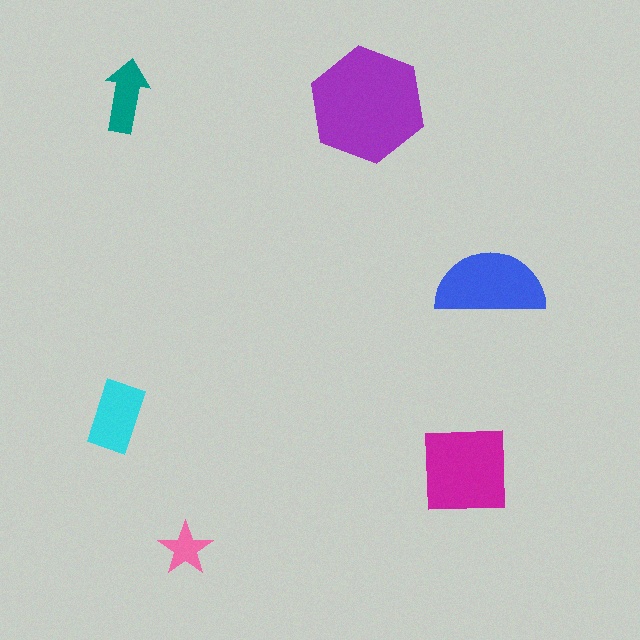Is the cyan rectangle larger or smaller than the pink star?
Larger.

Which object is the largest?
The purple hexagon.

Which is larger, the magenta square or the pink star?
The magenta square.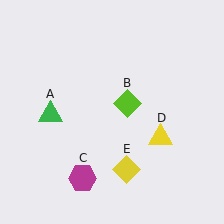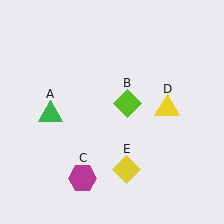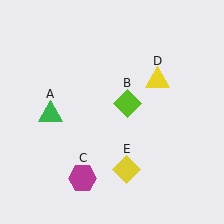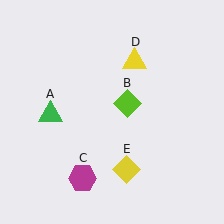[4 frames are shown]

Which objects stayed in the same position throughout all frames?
Green triangle (object A) and lime diamond (object B) and magenta hexagon (object C) and yellow diamond (object E) remained stationary.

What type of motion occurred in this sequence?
The yellow triangle (object D) rotated counterclockwise around the center of the scene.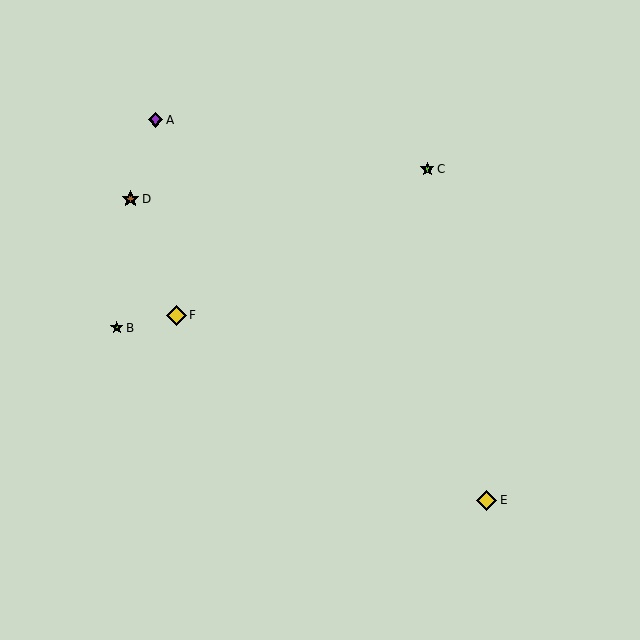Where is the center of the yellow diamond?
The center of the yellow diamond is at (486, 500).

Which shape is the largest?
The yellow diamond (labeled E) is the largest.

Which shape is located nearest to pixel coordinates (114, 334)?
The lime star (labeled B) at (117, 328) is nearest to that location.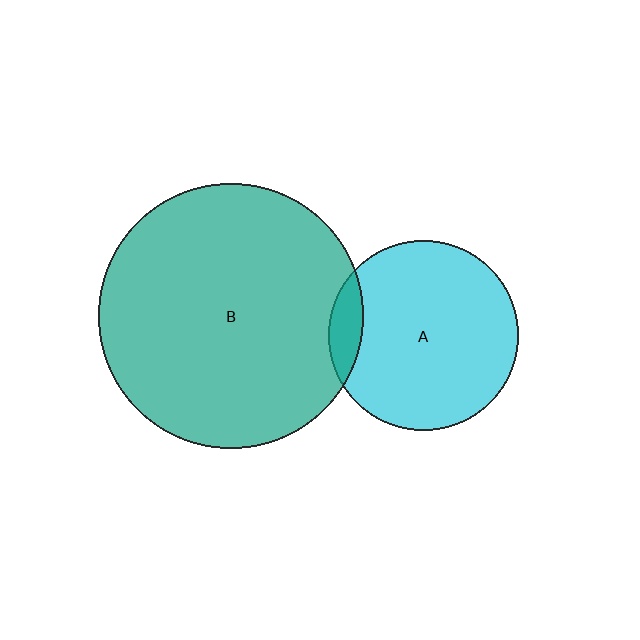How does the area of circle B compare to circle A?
Approximately 1.9 times.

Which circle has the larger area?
Circle B (teal).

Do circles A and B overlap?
Yes.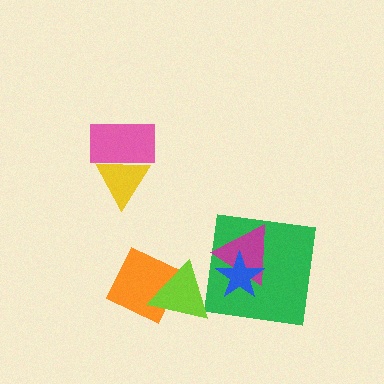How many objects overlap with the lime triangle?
1 object overlaps with the lime triangle.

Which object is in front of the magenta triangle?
The blue star is in front of the magenta triangle.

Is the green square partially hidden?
Yes, it is partially covered by another shape.